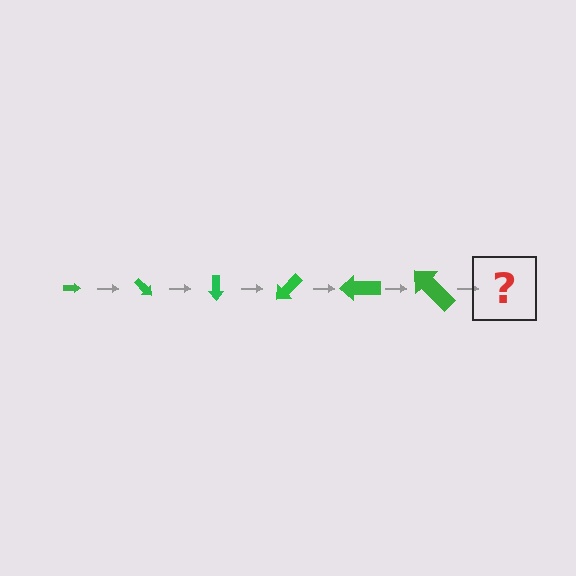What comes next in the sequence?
The next element should be an arrow, larger than the previous one and rotated 270 degrees from the start.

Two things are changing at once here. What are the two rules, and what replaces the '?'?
The two rules are that the arrow grows larger each step and it rotates 45 degrees each step. The '?' should be an arrow, larger than the previous one and rotated 270 degrees from the start.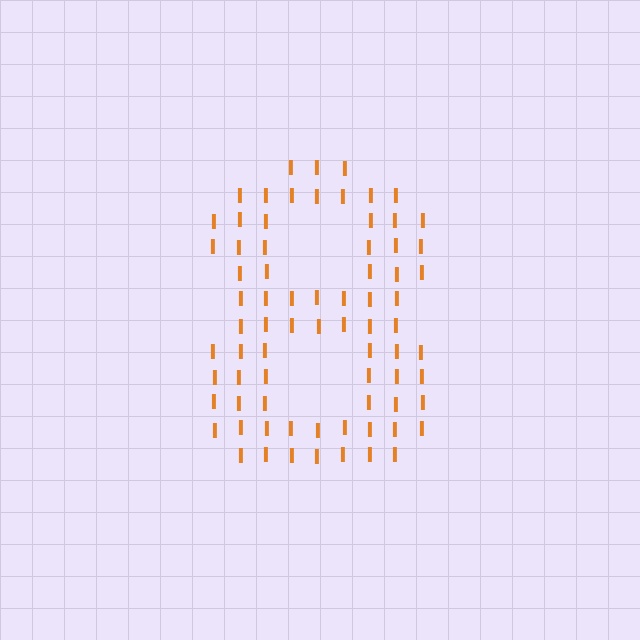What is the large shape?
The large shape is the digit 8.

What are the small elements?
The small elements are letter I's.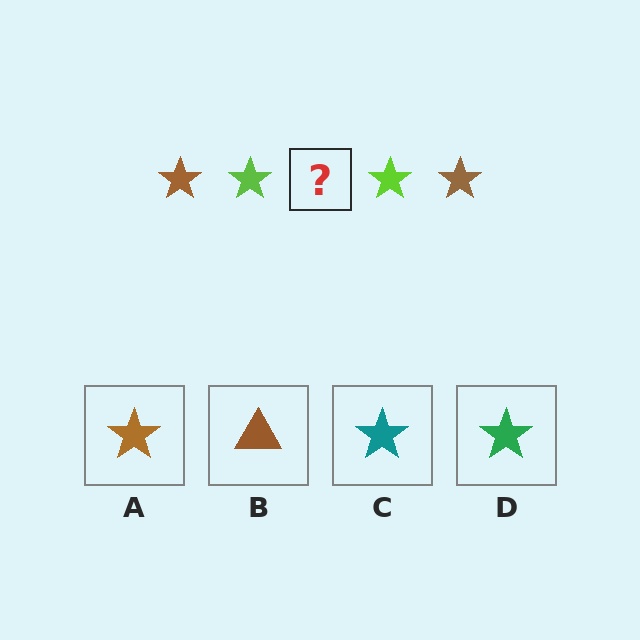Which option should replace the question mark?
Option A.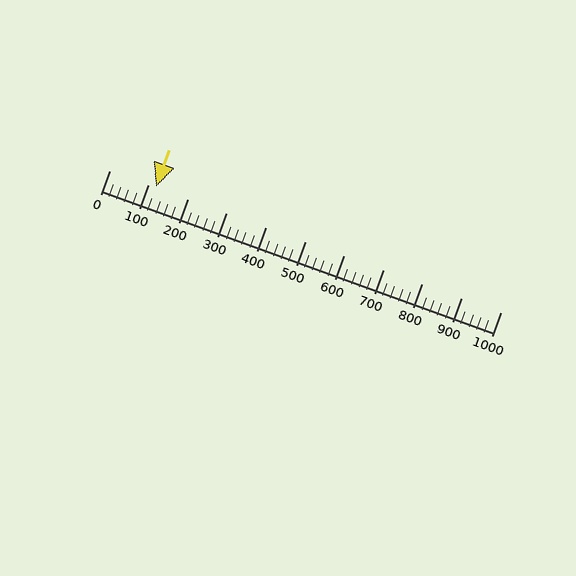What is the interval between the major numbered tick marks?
The major tick marks are spaced 100 units apart.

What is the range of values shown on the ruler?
The ruler shows values from 0 to 1000.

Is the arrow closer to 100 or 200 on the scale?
The arrow is closer to 100.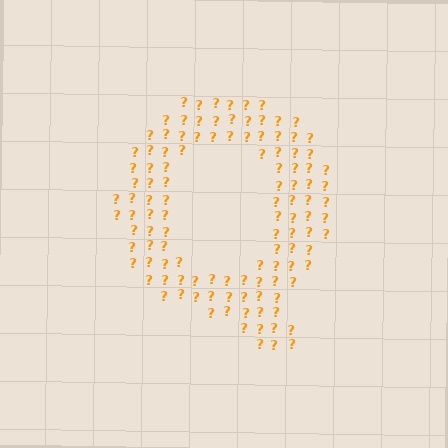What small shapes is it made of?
It is made of small question marks.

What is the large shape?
The large shape is the letter Q.